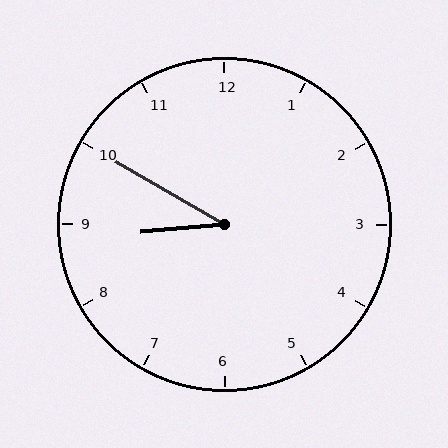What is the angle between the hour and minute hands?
Approximately 35 degrees.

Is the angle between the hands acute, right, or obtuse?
It is acute.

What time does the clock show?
8:50.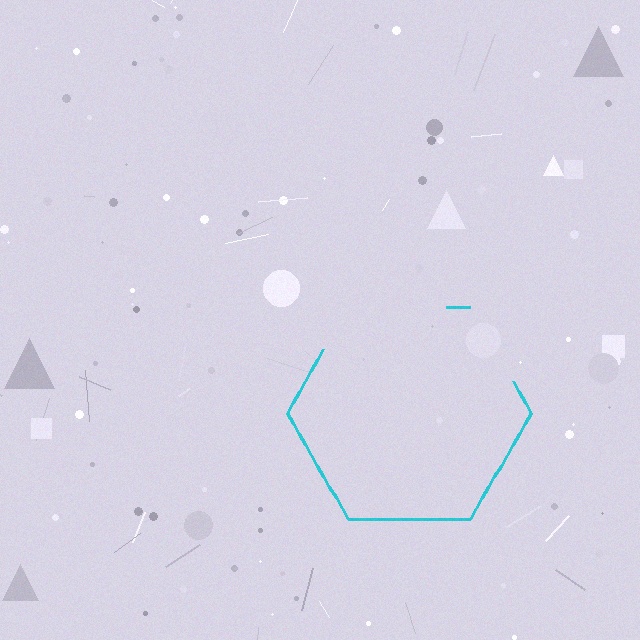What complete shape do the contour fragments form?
The contour fragments form a hexagon.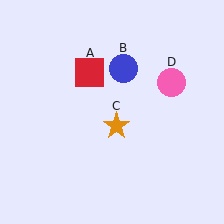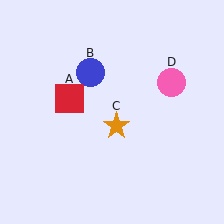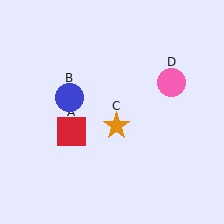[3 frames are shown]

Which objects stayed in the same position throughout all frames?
Orange star (object C) and pink circle (object D) remained stationary.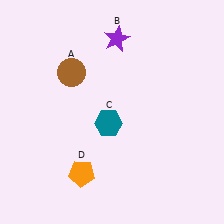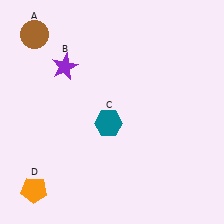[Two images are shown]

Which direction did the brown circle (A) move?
The brown circle (A) moved up.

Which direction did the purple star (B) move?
The purple star (B) moved left.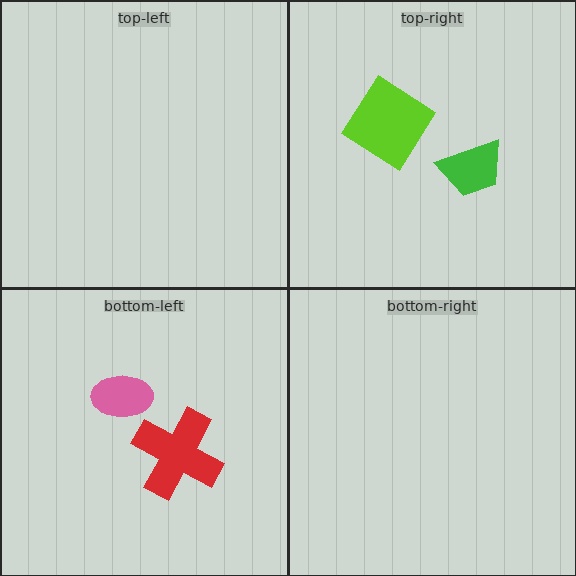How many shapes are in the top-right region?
2.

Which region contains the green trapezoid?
The top-right region.